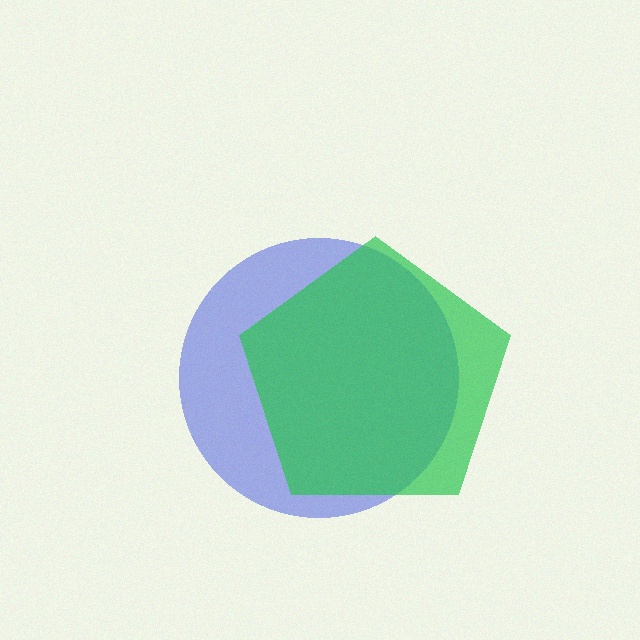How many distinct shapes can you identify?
There are 2 distinct shapes: a blue circle, a green pentagon.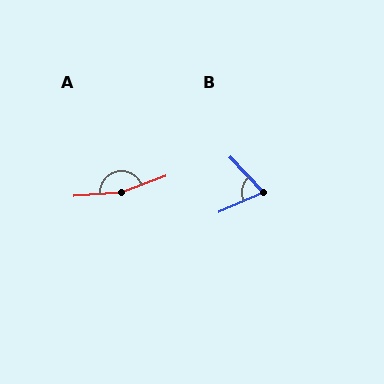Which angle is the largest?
A, at approximately 163 degrees.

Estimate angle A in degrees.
Approximately 163 degrees.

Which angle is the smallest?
B, at approximately 69 degrees.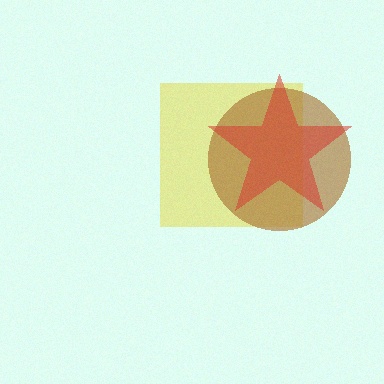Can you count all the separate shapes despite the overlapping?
Yes, there are 3 separate shapes.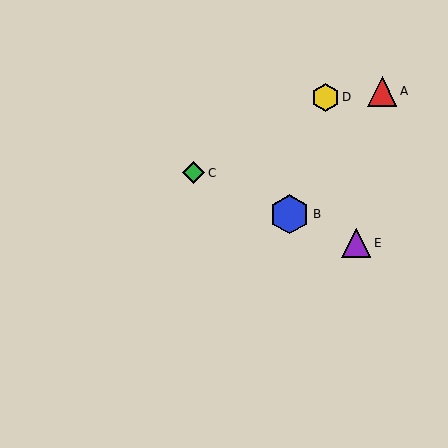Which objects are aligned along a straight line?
Objects B, C, E are aligned along a straight line.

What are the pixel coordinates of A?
Object A is at (382, 91).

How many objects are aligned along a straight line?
3 objects (B, C, E) are aligned along a straight line.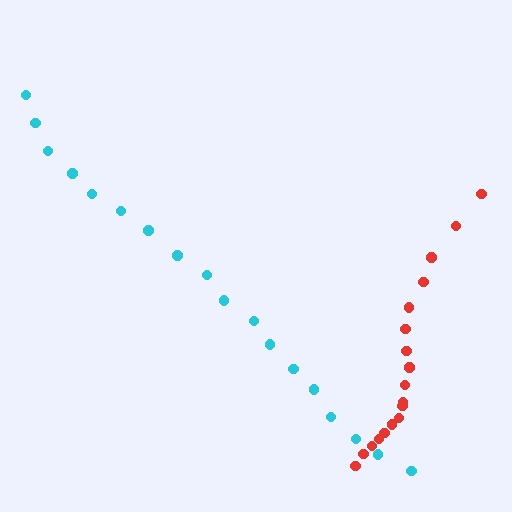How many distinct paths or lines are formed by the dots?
There are 2 distinct paths.